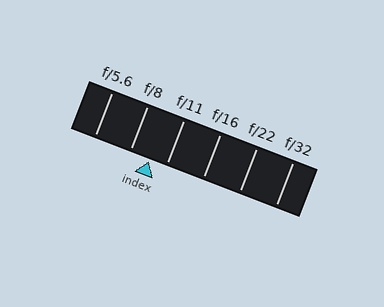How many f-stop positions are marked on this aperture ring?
There are 6 f-stop positions marked.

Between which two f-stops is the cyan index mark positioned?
The index mark is between f/8 and f/11.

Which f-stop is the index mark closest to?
The index mark is closest to f/11.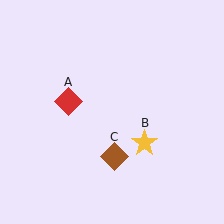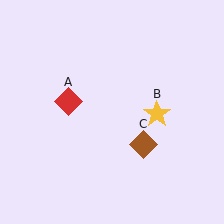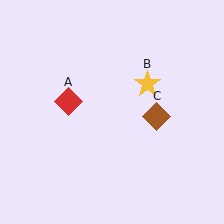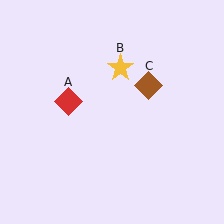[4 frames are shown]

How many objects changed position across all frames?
2 objects changed position: yellow star (object B), brown diamond (object C).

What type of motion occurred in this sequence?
The yellow star (object B), brown diamond (object C) rotated counterclockwise around the center of the scene.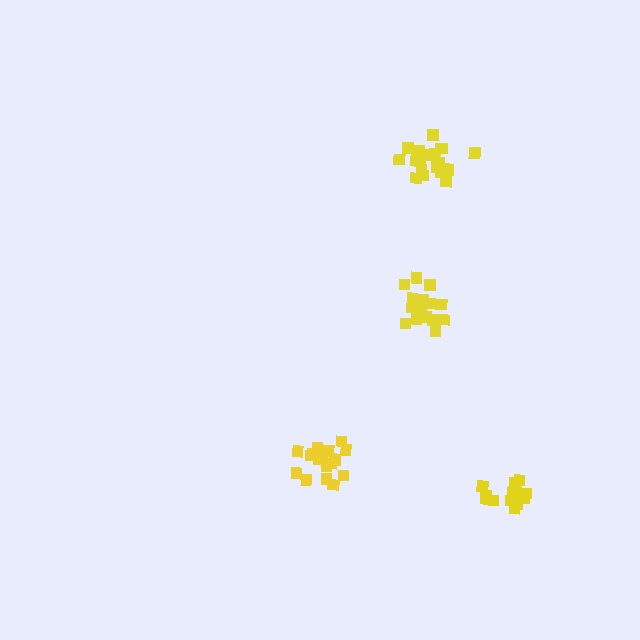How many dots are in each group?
Group 1: 19 dots, Group 2: 14 dots, Group 3: 18 dots, Group 4: 17 dots (68 total).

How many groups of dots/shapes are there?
There are 4 groups.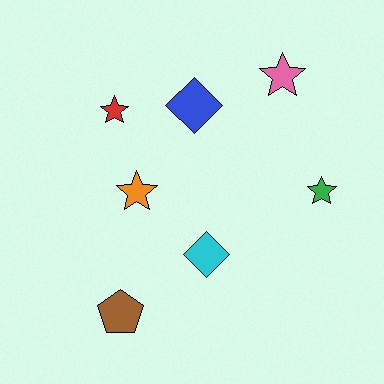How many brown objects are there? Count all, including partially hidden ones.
There is 1 brown object.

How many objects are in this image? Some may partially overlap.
There are 7 objects.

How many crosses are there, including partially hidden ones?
There are no crosses.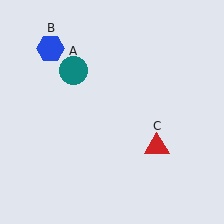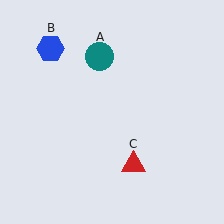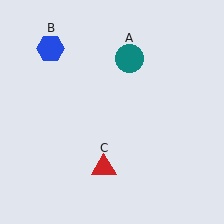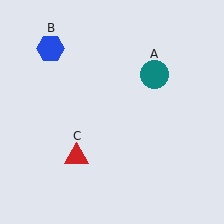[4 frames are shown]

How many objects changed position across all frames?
2 objects changed position: teal circle (object A), red triangle (object C).